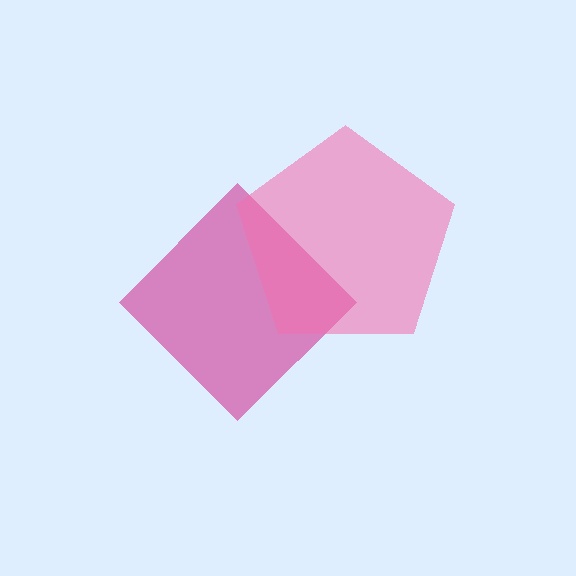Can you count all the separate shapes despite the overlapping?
Yes, there are 2 separate shapes.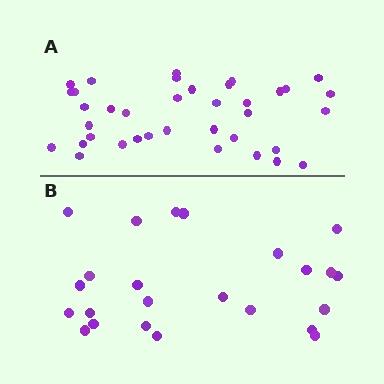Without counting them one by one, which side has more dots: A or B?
Region A (the top region) has more dots.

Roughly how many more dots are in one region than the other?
Region A has approximately 15 more dots than region B.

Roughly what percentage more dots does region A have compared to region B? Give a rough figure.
About 55% more.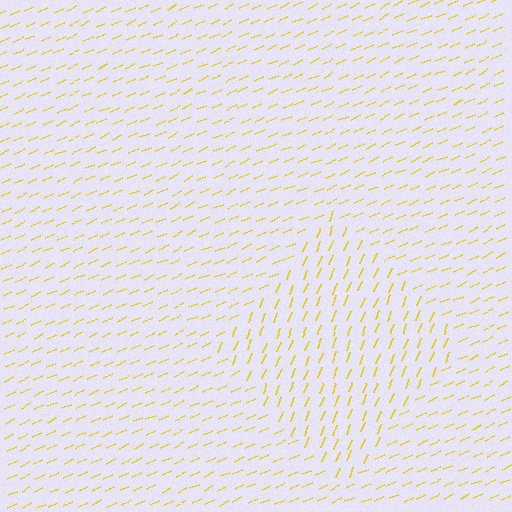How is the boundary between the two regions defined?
The boundary is defined purely by a change in line orientation (approximately 45 degrees difference). All lines are the same color and thickness.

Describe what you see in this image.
The image is filled with small yellow line segments. A diamond region in the image has lines oriented differently from the surrounding lines, creating a visible texture boundary.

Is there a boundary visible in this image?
Yes, there is a texture boundary formed by a change in line orientation.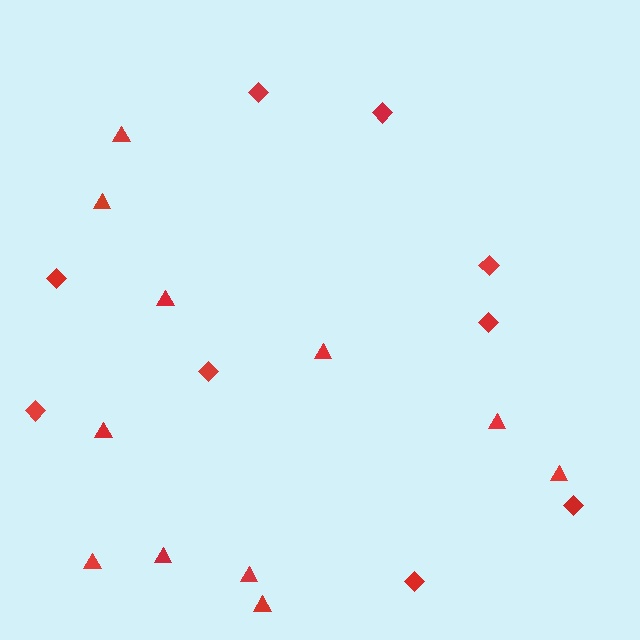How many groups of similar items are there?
There are 2 groups: one group of triangles (11) and one group of diamonds (9).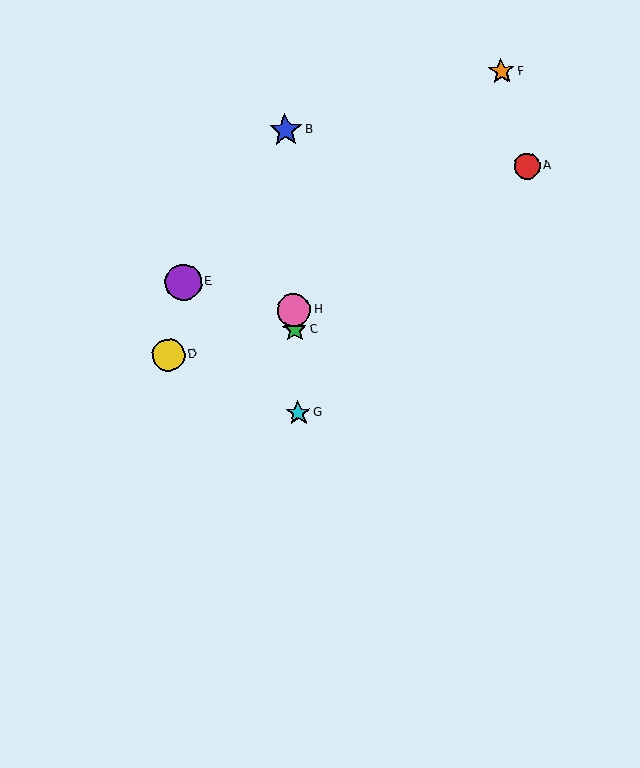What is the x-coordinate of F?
Object F is at x≈501.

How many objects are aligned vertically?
4 objects (B, C, G, H) are aligned vertically.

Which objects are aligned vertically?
Objects B, C, G, H are aligned vertically.